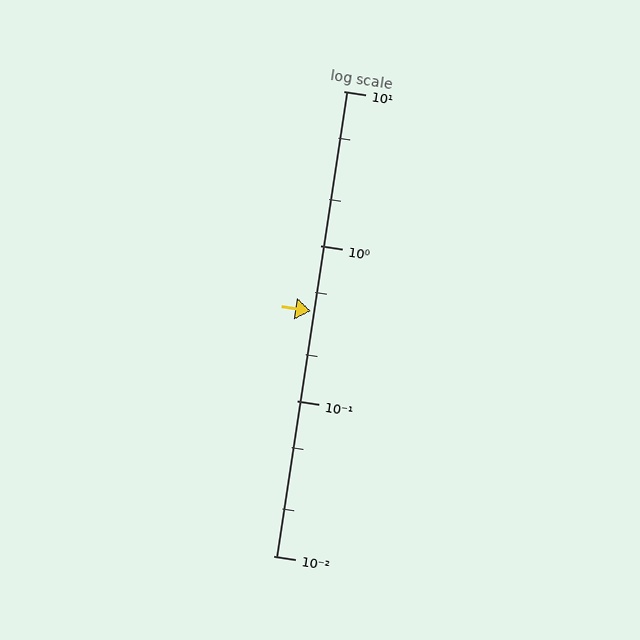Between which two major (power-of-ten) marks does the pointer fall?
The pointer is between 0.1 and 1.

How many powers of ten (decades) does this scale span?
The scale spans 3 decades, from 0.01 to 10.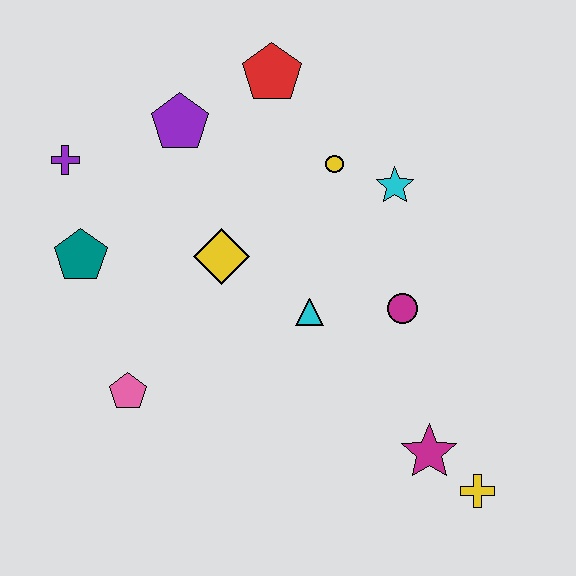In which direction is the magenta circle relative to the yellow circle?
The magenta circle is below the yellow circle.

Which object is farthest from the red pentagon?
The yellow cross is farthest from the red pentagon.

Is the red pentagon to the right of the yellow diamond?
Yes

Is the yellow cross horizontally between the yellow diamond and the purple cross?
No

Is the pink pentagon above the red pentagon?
No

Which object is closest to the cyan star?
The yellow circle is closest to the cyan star.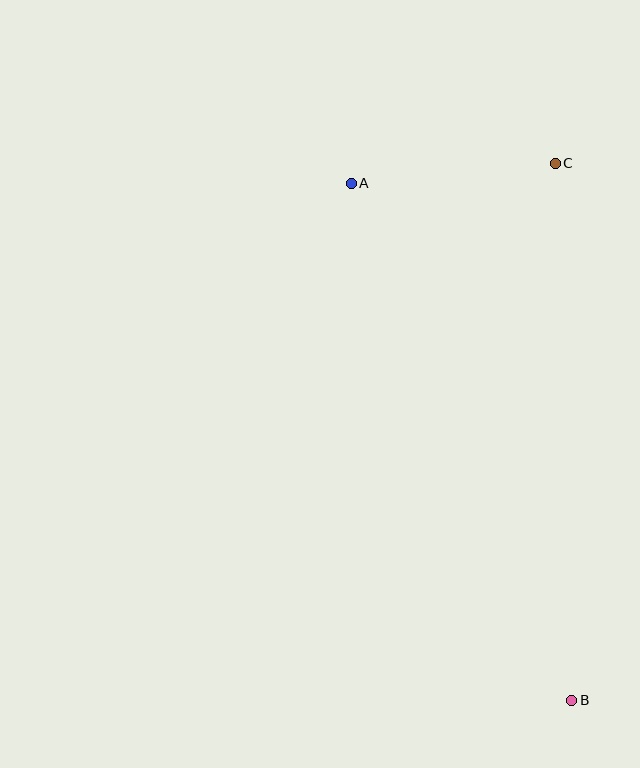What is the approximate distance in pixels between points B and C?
The distance between B and C is approximately 538 pixels.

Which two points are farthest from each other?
Points A and B are farthest from each other.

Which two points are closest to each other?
Points A and C are closest to each other.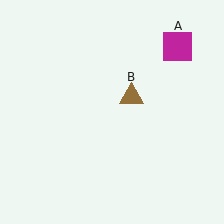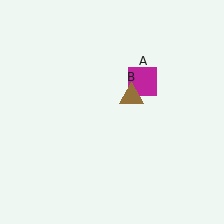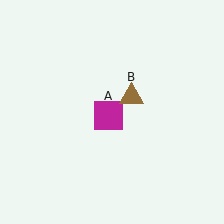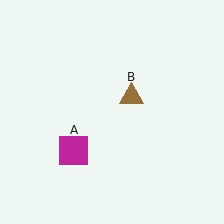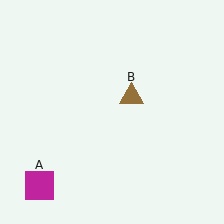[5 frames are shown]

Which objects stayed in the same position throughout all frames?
Brown triangle (object B) remained stationary.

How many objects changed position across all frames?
1 object changed position: magenta square (object A).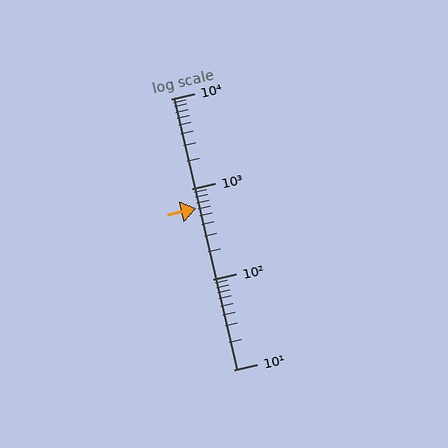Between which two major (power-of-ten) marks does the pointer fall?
The pointer is between 100 and 1000.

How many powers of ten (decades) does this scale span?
The scale spans 3 decades, from 10 to 10000.